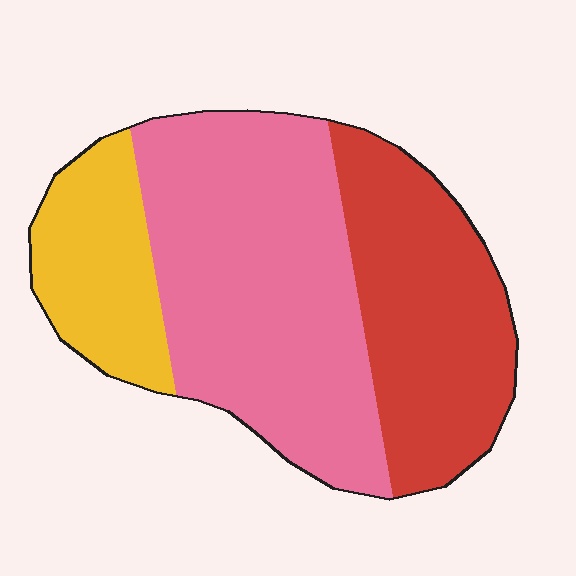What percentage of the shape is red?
Red covers 32% of the shape.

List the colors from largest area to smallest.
From largest to smallest: pink, red, yellow.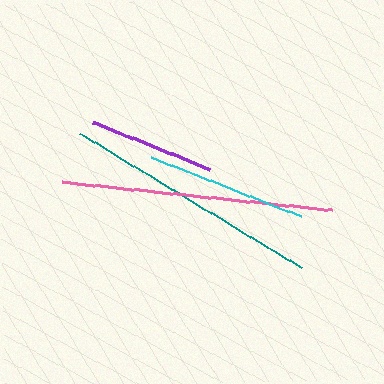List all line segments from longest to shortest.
From longest to shortest: pink, teal, cyan, purple.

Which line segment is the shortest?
The purple line is the shortest at approximately 126 pixels.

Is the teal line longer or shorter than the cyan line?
The teal line is longer than the cyan line.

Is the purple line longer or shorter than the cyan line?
The cyan line is longer than the purple line.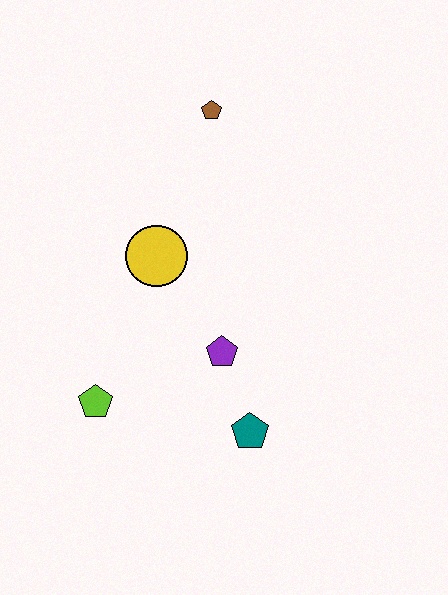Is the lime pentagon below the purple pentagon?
Yes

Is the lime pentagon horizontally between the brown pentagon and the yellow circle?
No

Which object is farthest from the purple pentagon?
The brown pentagon is farthest from the purple pentagon.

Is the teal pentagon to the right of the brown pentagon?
Yes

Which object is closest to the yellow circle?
The purple pentagon is closest to the yellow circle.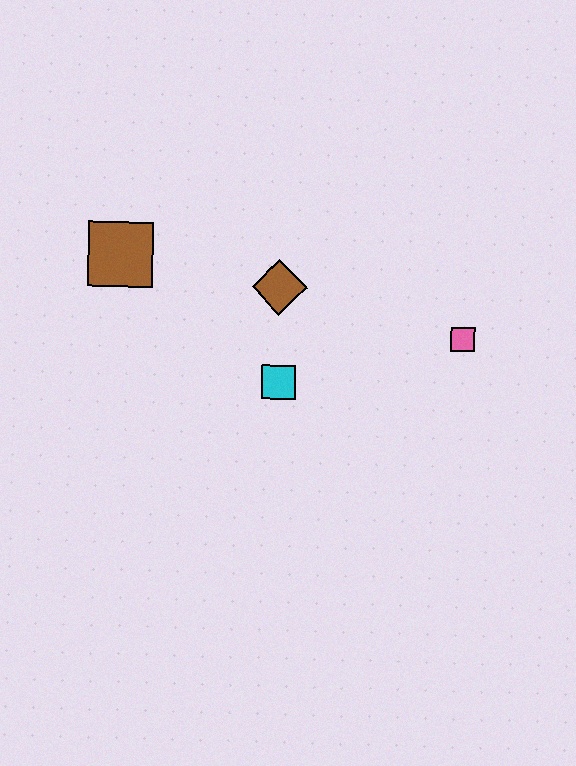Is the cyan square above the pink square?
No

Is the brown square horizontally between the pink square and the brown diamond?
No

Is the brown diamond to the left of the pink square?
Yes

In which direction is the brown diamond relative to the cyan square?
The brown diamond is above the cyan square.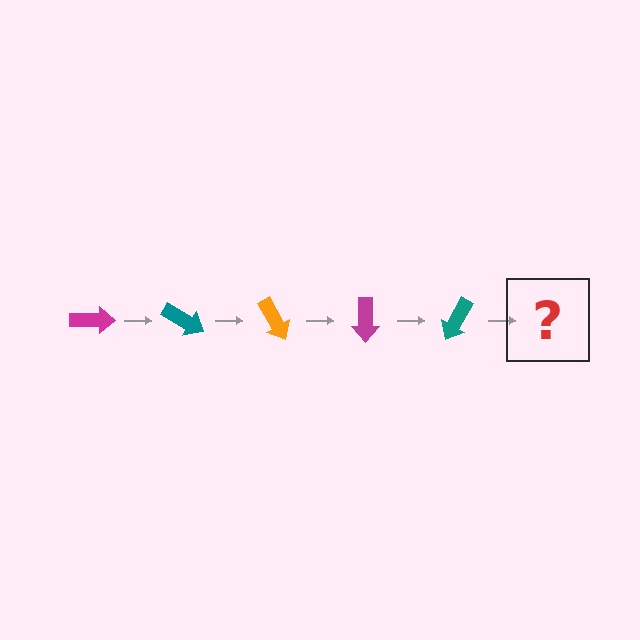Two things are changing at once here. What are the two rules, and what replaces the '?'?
The two rules are that it rotates 30 degrees each step and the color cycles through magenta, teal, and orange. The '?' should be an orange arrow, rotated 150 degrees from the start.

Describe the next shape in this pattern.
It should be an orange arrow, rotated 150 degrees from the start.